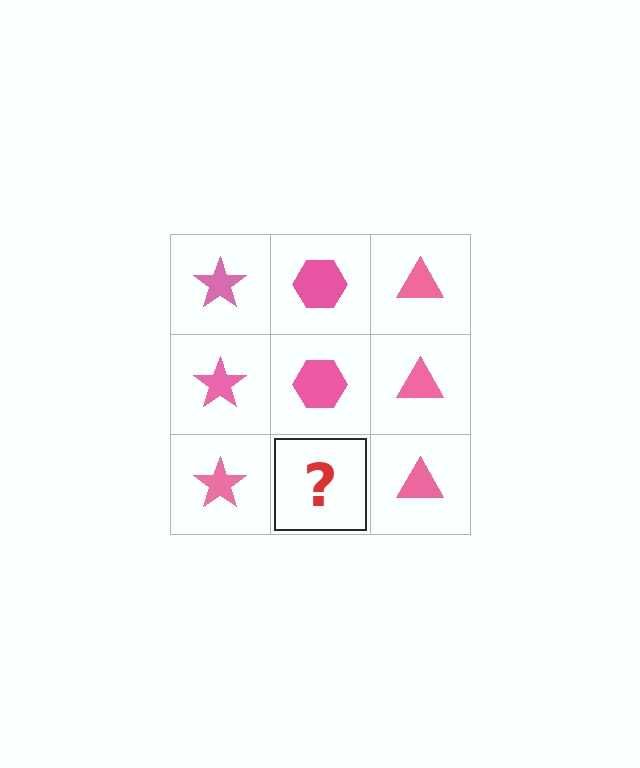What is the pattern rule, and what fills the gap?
The rule is that each column has a consistent shape. The gap should be filled with a pink hexagon.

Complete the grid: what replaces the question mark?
The question mark should be replaced with a pink hexagon.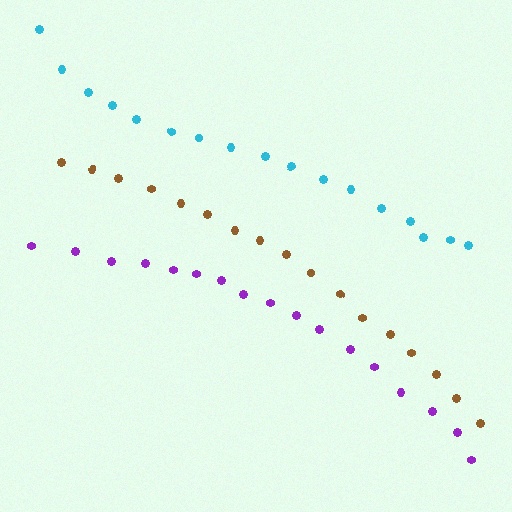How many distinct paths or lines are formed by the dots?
There are 3 distinct paths.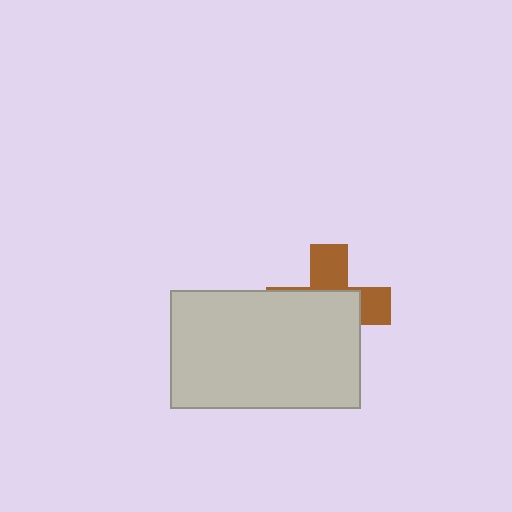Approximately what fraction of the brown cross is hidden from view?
Roughly 63% of the brown cross is hidden behind the light gray rectangle.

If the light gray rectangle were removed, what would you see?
You would see the complete brown cross.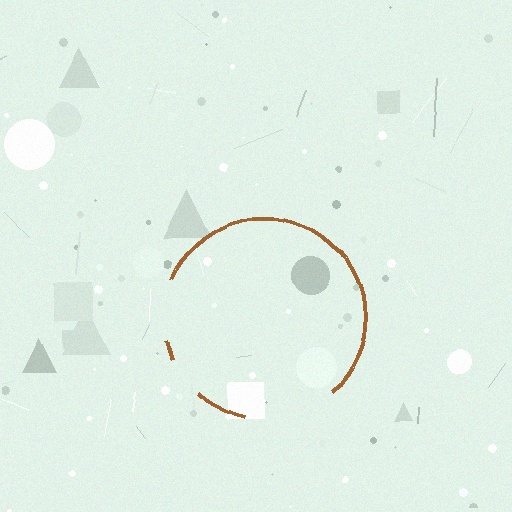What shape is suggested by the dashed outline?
The dashed outline suggests a circle.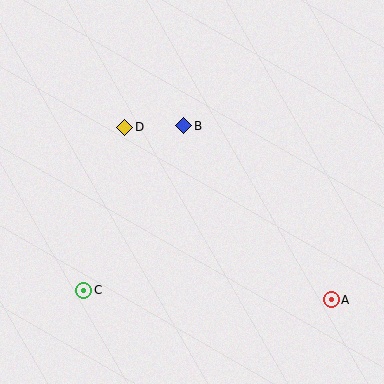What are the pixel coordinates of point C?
Point C is at (84, 290).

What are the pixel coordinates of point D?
Point D is at (125, 127).